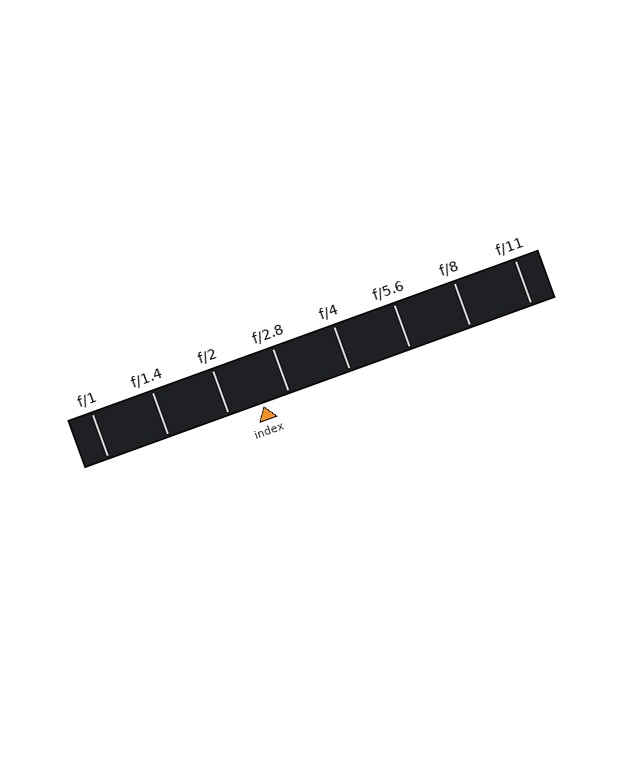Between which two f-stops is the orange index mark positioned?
The index mark is between f/2 and f/2.8.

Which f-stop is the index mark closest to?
The index mark is closest to f/2.8.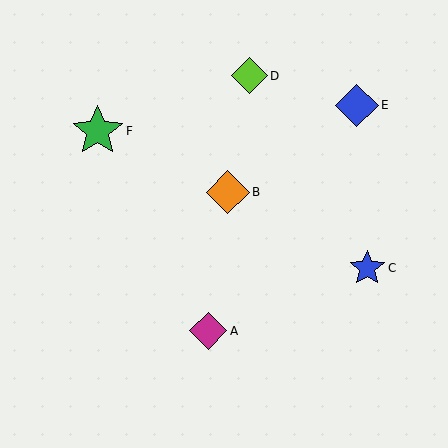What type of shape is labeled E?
Shape E is a blue diamond.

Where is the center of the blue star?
The center of the blue star is at (367, 268).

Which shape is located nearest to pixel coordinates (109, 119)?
The green star (labeled F) at (98, 131) is nearest to that location.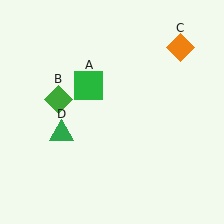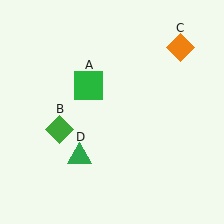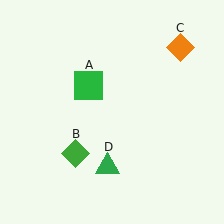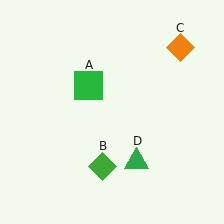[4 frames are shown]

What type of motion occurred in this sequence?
The green diamond (object B), green triangle (object D) rotated counterclockwise around the center of the scene.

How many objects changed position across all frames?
2 objects changed position: green diamond (object B), green triangle (object D).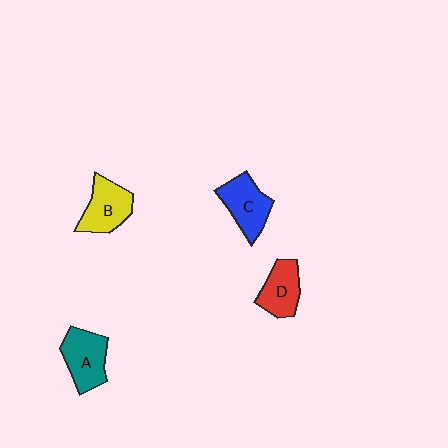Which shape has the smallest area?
Shape D (red).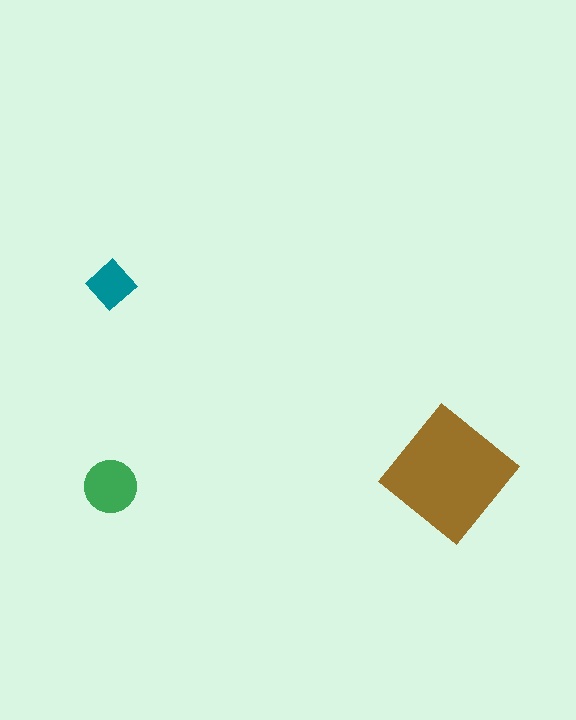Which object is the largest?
The brown diamond.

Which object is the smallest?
The teal diamond.